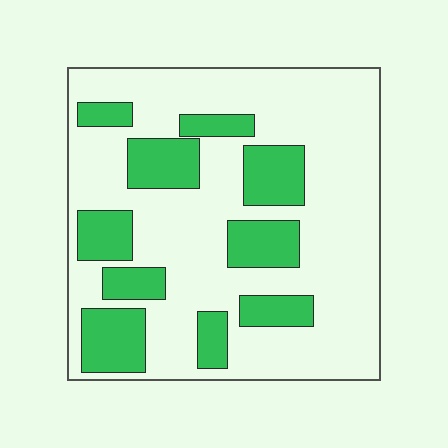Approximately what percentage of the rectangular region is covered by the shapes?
Approximately 30%.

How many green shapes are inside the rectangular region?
10.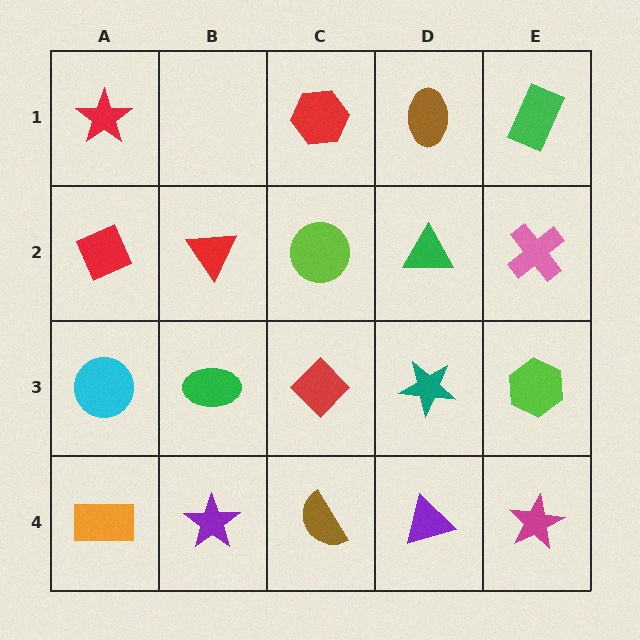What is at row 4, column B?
A purple star.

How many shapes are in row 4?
5 shapes.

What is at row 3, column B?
A green ellipse.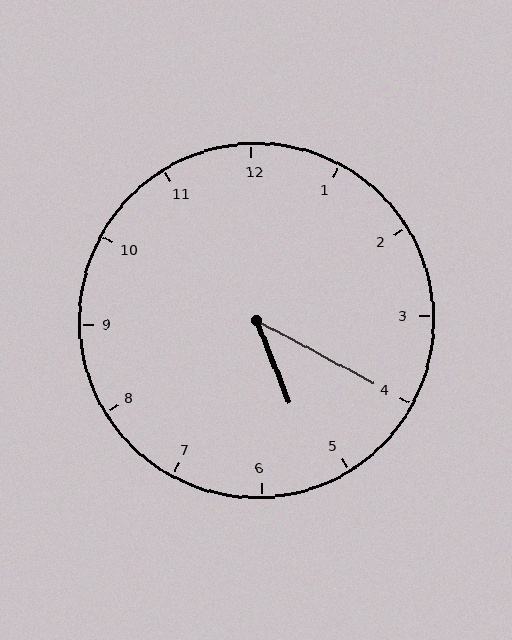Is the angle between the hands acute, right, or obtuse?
It is acute.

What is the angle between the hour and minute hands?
Approximately 40 degrees.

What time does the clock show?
5:20.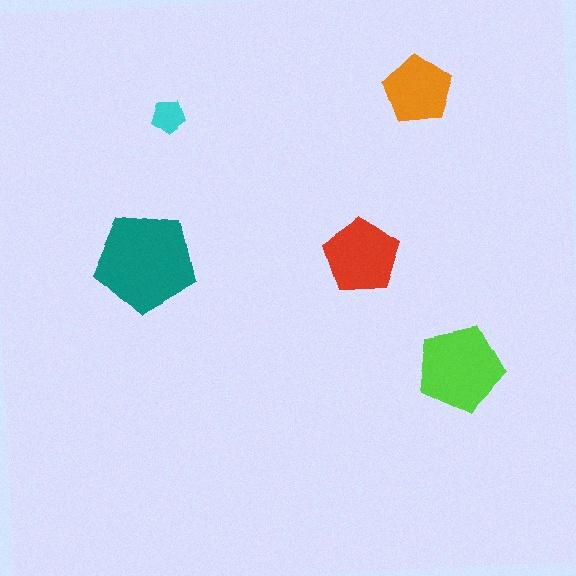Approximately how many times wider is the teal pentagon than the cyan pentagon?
About 3 times wider.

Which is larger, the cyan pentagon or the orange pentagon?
The orange one.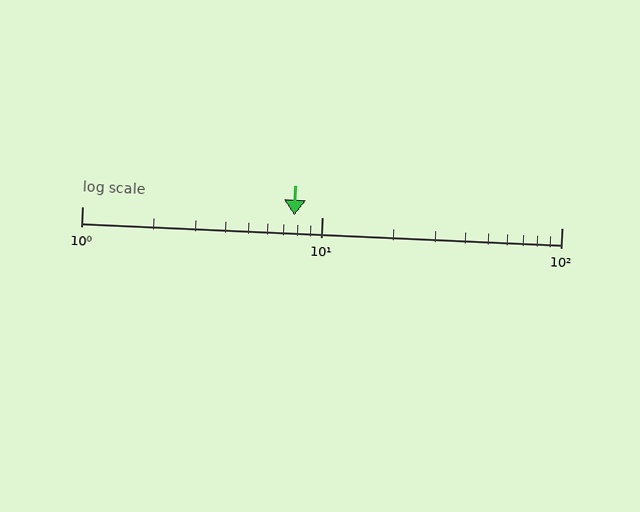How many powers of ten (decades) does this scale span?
The scale spans 2 decades, from 1 to 100.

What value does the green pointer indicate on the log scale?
The pointer indicates approximately 7.7.